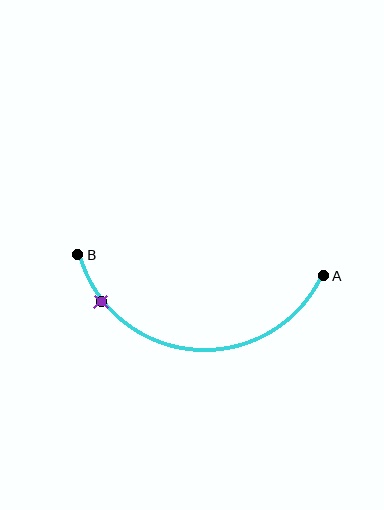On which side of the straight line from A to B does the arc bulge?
The arc bulges below the straight line connecting A and B.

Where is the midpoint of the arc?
The arc midpoint is the point on the curve farthest from the straight line joining A and B. It sits below that line.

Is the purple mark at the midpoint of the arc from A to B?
No. The purple mark lies on the arc but is closer to endpoint B. The arc midpoint would be at the point on the curve equidistant along the arc from both A and B.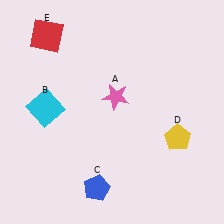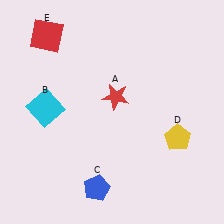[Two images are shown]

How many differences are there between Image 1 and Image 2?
There is 1 difference between the two images.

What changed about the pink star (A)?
In Image 1, A is pink. In Image 2, it changed to red.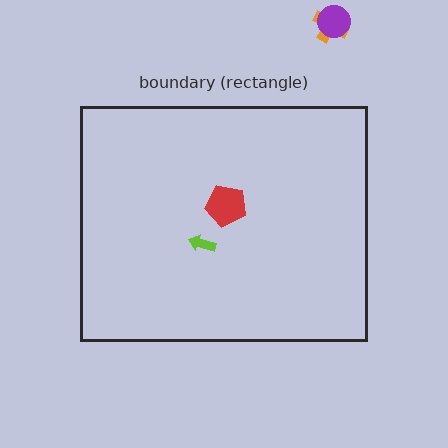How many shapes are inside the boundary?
2 inside, 2 outside.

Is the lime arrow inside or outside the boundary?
Inside.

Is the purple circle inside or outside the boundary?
Outside.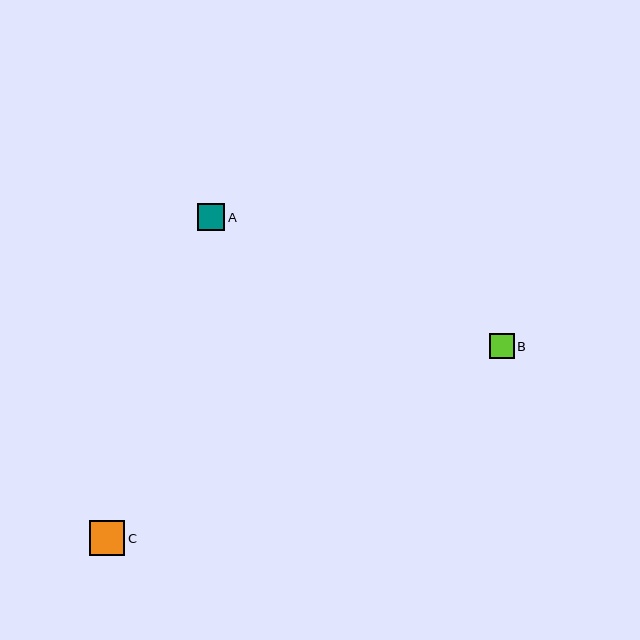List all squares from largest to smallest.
From largest to smallest: C, A, B.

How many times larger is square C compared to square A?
Square C is approximately 1.3 times the size of square A.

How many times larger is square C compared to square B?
Square C is approximately 1.4 times the size of square B.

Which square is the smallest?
Square B is the smallest with a size of approximately 25 pixels.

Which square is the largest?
Square C is the largest with a size of approximately 35 pixels.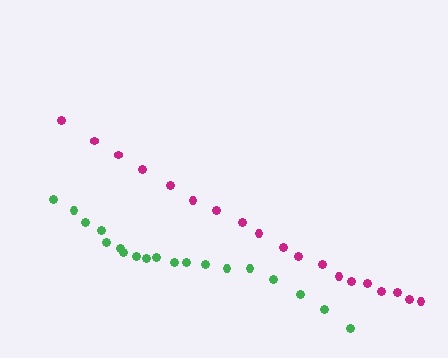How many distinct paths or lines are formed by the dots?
There are 2 distinct paths.